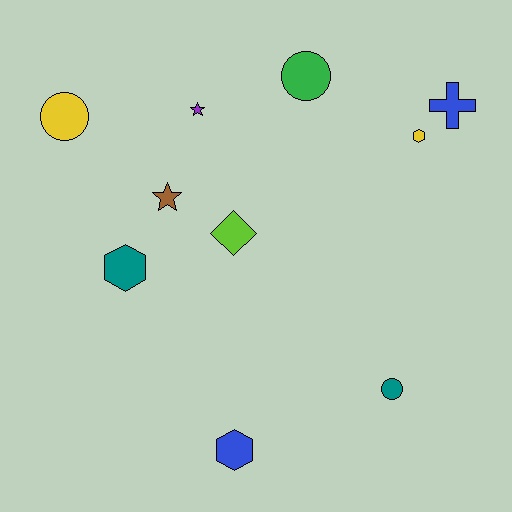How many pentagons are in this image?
There are no pentagons.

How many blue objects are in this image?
There are 2 blue objects.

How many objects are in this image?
There are 10 objects.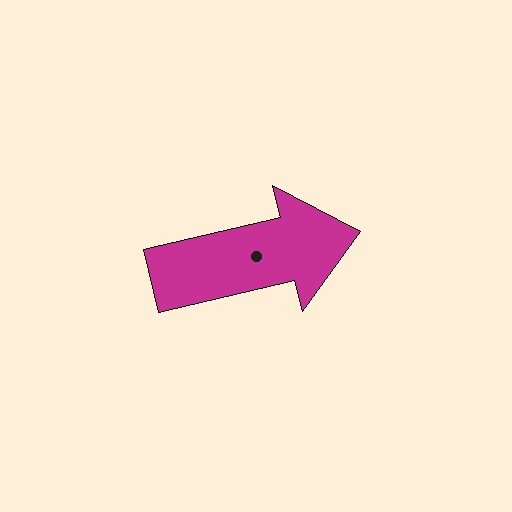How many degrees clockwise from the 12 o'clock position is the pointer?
Approximately 77 degrees.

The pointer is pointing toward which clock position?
Roughly 3 o'clock.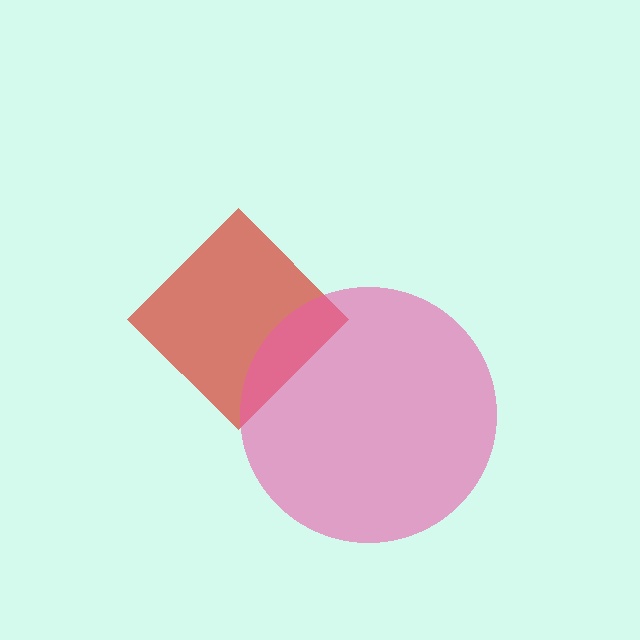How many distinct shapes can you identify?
There are 2 distinct shapes: a red diamond, a pink circle.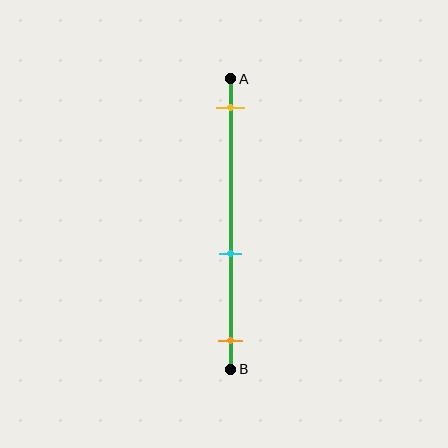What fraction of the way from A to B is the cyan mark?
The cyan mark is approximately 60% (0.6) of the way from A to B.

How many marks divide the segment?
There are 3 marks dividing the segment.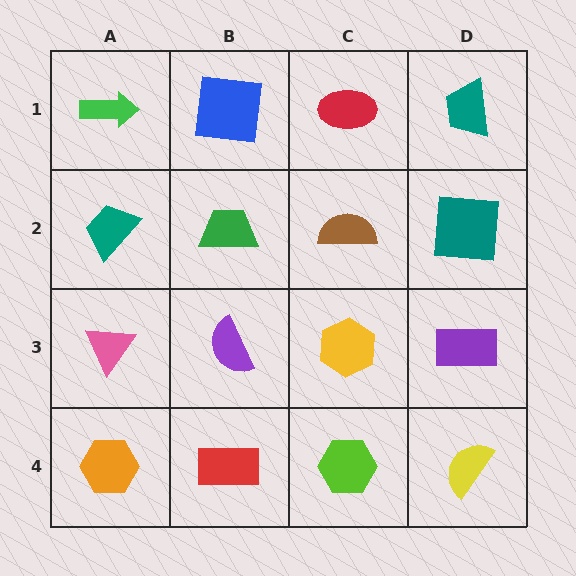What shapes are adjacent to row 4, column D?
A purple rectangle (row 3, column D), a lime hexagon (row 4, column C).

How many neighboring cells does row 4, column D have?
2.